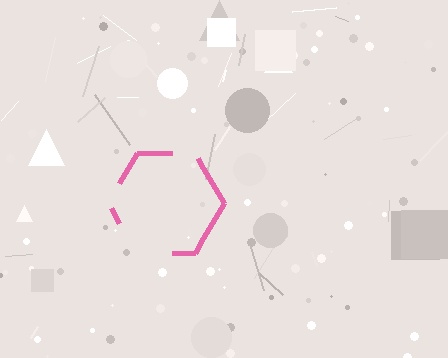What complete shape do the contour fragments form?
The contour fragments form a hexagon.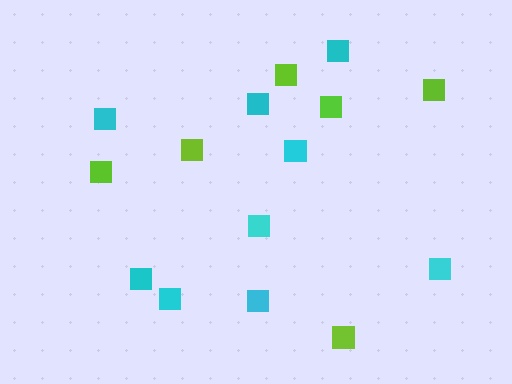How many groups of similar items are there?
There are 2 groups: one group of lime squares (6) and one group of cyan squares (9).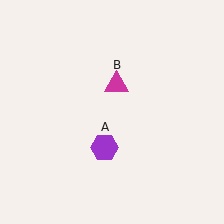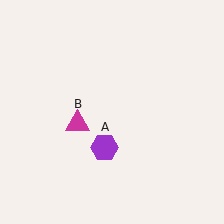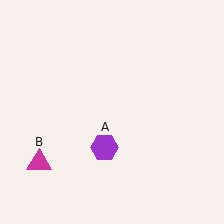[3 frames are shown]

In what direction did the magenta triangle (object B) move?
The magenta triangle (object B) moved down and to the left.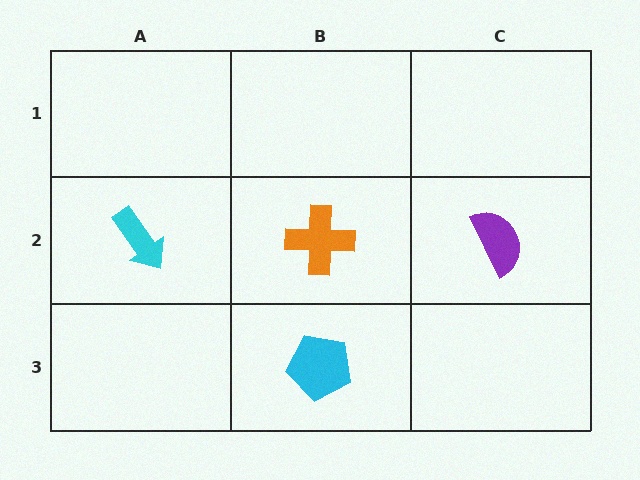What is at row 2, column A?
A cyan arrow.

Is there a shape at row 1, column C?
No, that cell is empty.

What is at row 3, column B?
A cyan pentagon.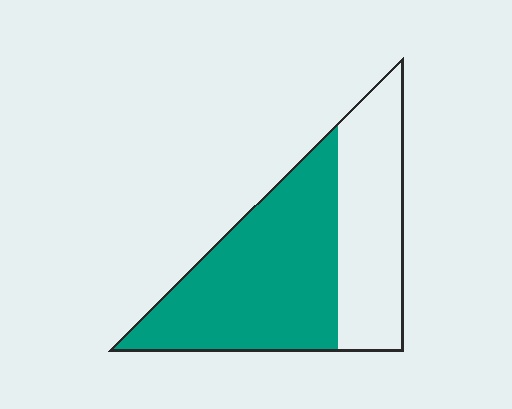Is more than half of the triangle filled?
Yes.